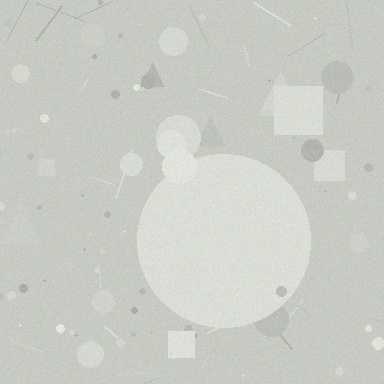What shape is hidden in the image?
A circle is hidden in the image.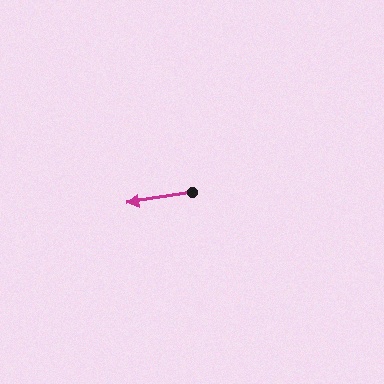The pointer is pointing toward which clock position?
Roughly 9 o'clock.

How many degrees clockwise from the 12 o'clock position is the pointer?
Approximately 261 degrees.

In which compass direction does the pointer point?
West.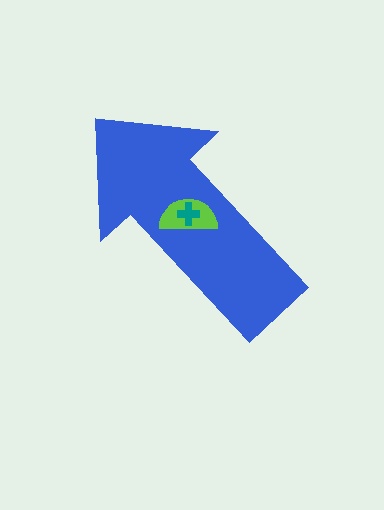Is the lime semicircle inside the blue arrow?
Yes.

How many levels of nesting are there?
3.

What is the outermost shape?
The blue arrow.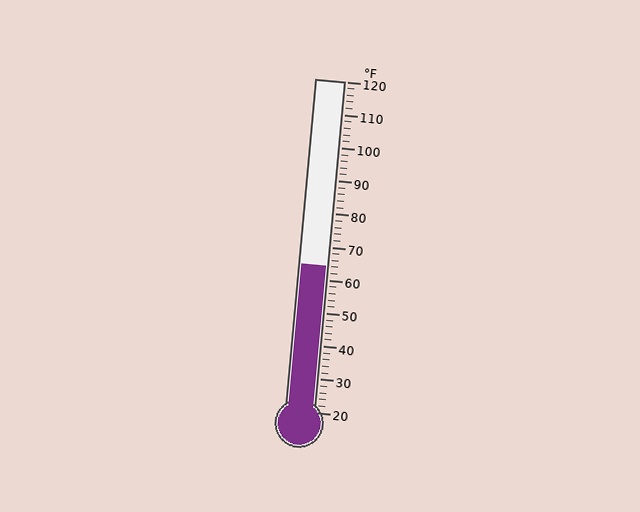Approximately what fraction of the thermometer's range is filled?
The thermometer is filled to approximately 45% of its range.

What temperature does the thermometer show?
The thermometer shows approximately 64°F.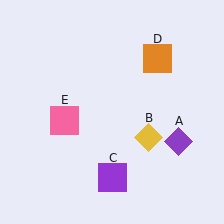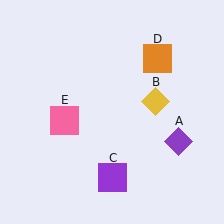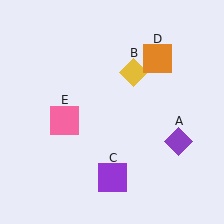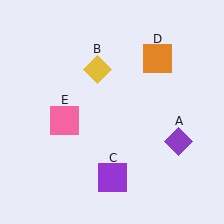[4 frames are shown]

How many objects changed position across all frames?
1 object changed position: yellow diamond (object B).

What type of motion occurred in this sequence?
The yellow diamond (object B) rotated counterclockwise around the center of the scene.